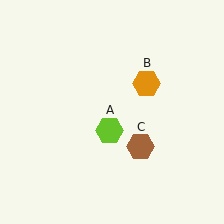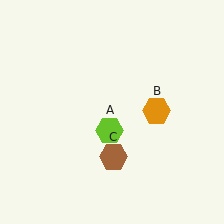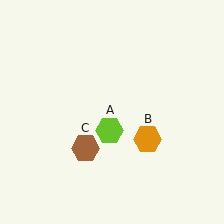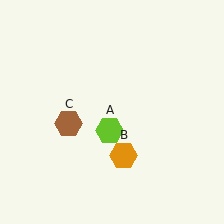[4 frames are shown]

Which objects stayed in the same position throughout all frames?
Lime hexagon (object A) remained stationary.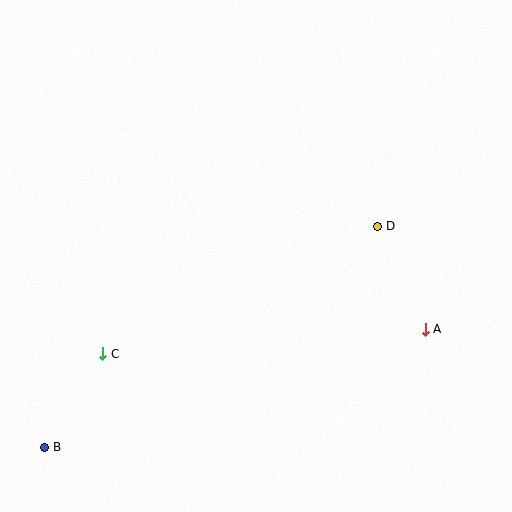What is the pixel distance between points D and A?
The distance between D and A is 113 pixels.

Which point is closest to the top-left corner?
Point C is closest to the top-left corner.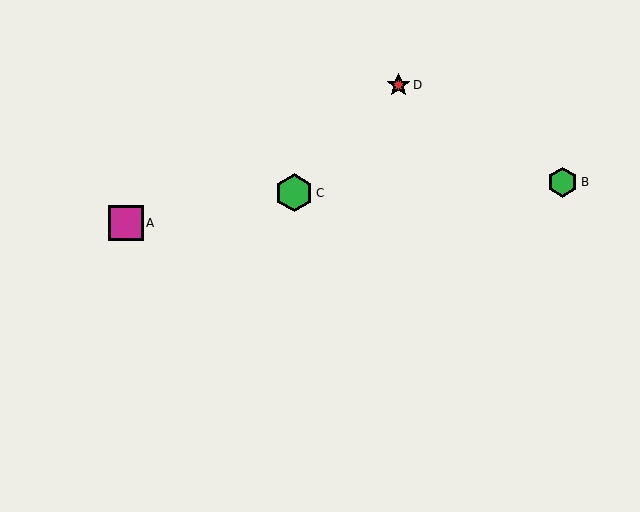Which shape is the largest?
The green hexagon (labeled C) is the largest.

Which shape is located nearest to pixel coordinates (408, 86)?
The red star (labeled D) at (398, 85) is nearest to that location.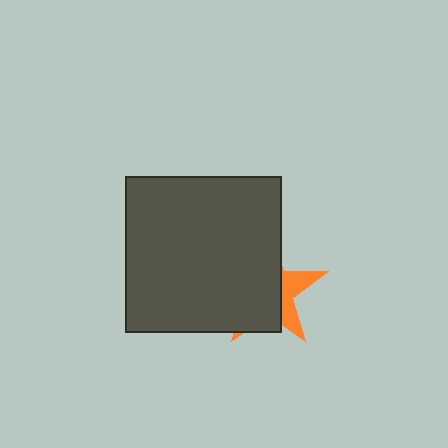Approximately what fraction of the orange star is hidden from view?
Roughly 70% of the orange star is hidden behind the dark gray square.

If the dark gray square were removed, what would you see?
You would see the complete orange star.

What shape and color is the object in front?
The object in front is a dark gray square.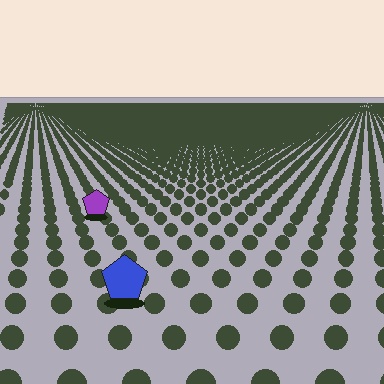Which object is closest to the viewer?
The blue pentagon is closest. The texture marks near it are larger and more spread out.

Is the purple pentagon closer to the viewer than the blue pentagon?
No. The blue pentagon is closer — you can tell from the texture gradient: the ground texture is coarser near it.